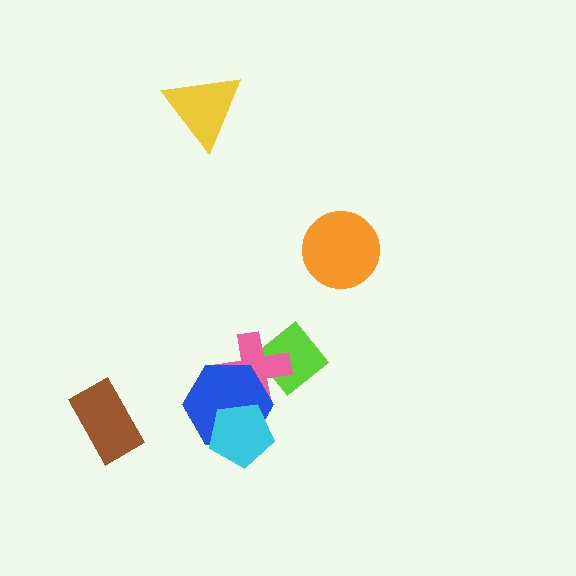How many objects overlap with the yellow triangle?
0 objects overlap with the yellow triangle.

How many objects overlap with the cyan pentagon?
1 object overlaps with the cyan pentagon.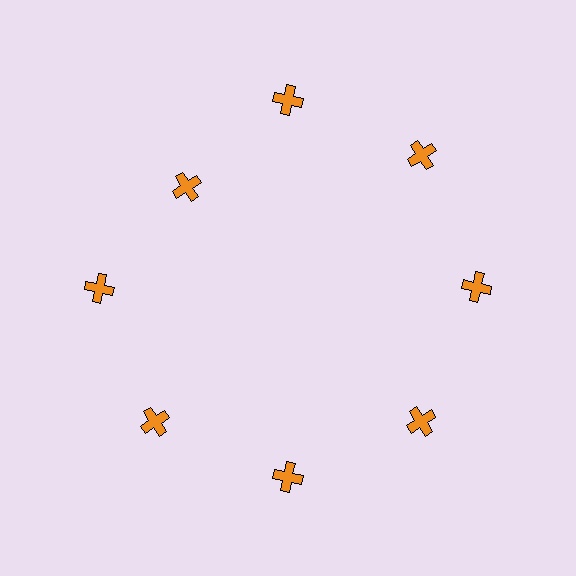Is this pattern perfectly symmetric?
No. The 8 orange crosses are arranged in a ring, but one element near the 10 o'clock position is pulled inward toward the center, breaking the 8-fold rotational symmetry.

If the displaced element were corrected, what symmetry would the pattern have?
It would have 8-fold rotational symmetry — the pattern would map onto itself every 45 degrees.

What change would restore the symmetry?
The symmetry would be restored by moving it outward, back onto the ring so that all 8 crosses sit at equal angles and equal distance from the center.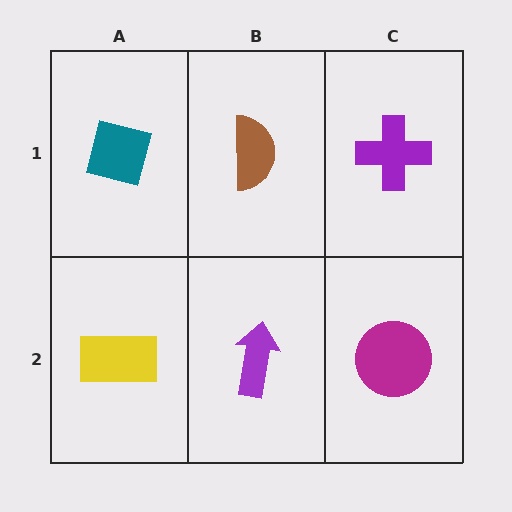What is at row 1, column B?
A brown semicircle.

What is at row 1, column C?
A purple cross.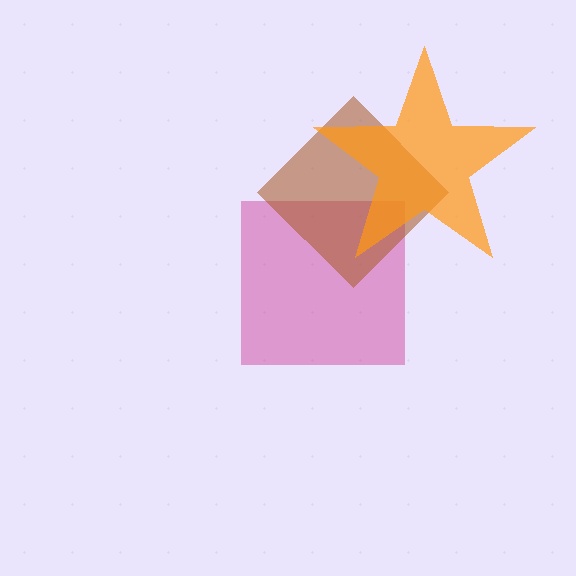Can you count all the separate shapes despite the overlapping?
Yes, there are 3 separate shapes.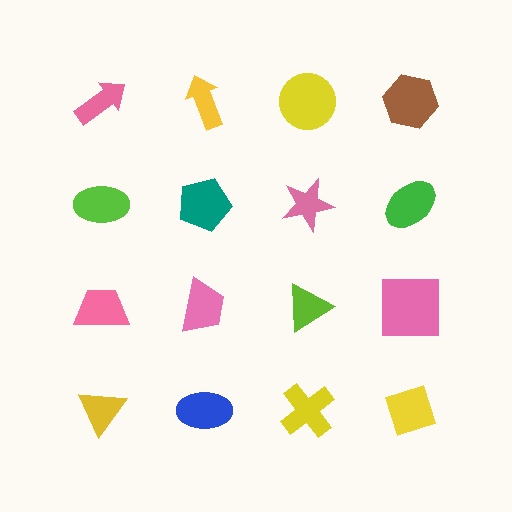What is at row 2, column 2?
A teal pentagon.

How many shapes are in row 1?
4 shapes.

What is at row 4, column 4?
A yellow diamond.